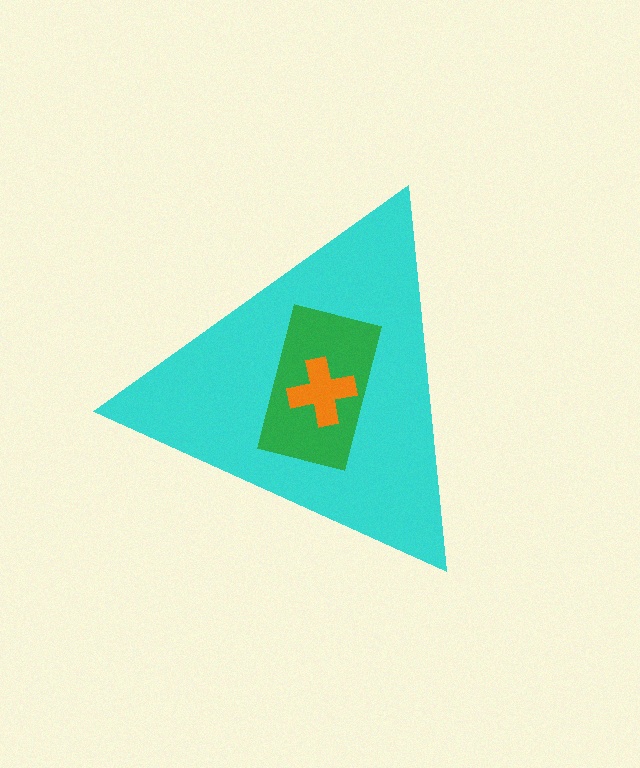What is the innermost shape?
The orange cross.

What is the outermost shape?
The cyan triangle.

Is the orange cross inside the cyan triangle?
Yes.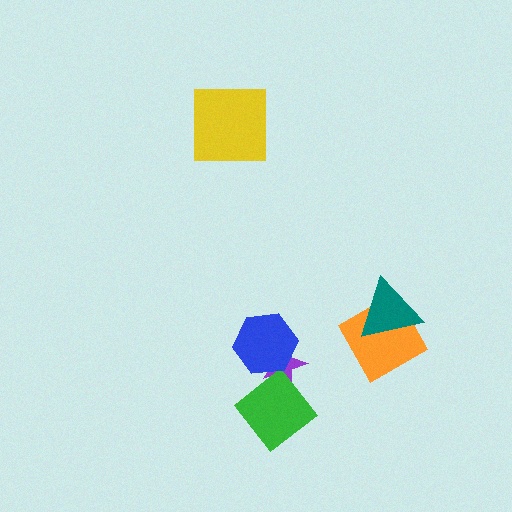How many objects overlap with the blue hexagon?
1 object overlaps with the blue hexagon.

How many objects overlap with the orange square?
1 object overlaps with the orange square.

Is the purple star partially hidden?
Yes, it is partially covered by another shape.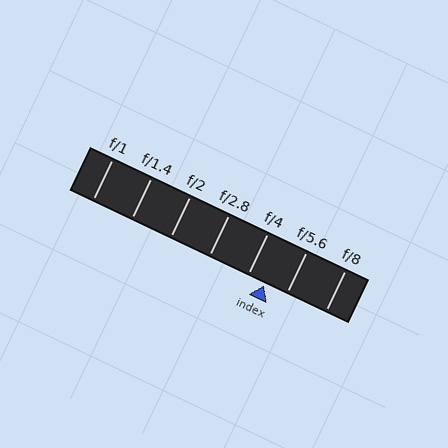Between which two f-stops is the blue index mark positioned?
The index mark is between f/4 and f/5.6.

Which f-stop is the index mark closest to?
The index mark is closest to f/4.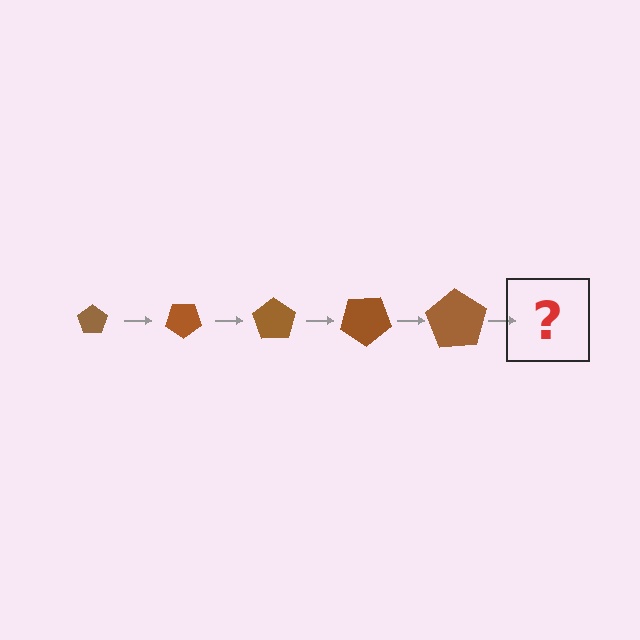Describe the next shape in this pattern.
It should be a pentagon, larger than the previous one and rotated 175 degrees from the start.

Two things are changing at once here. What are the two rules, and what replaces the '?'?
The two rules are that the pentagon grows larger each step and it rotates 35 degrees each step. The '?' should be a pentagon, larger than the previous one and rotated 175 degrees from the start.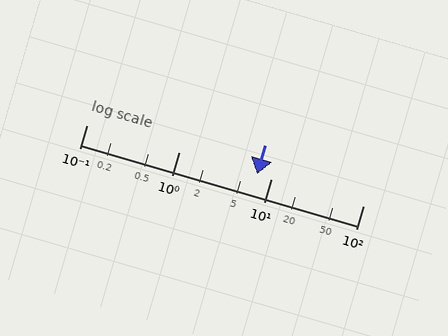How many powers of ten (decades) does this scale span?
The scale spans 3 decades, from 0.1 to 100.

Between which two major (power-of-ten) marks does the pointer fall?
The pointer is between 1 and 10.